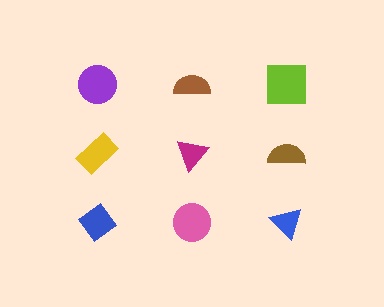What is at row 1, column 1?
A purple circle.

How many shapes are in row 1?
3 shapes.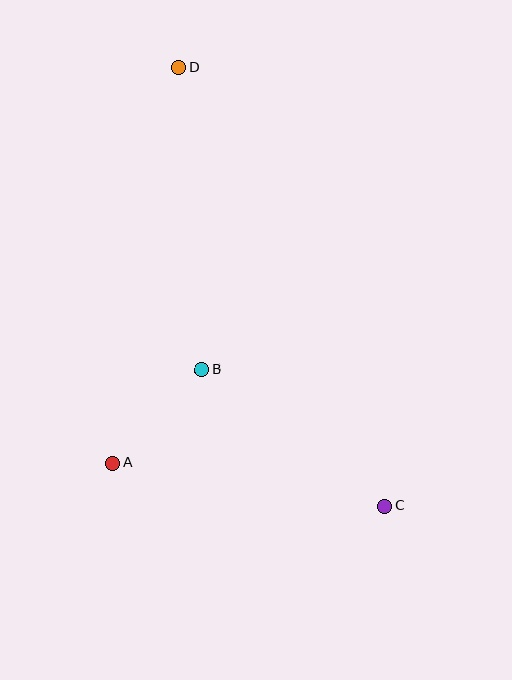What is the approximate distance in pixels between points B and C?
The distance between B and C is approximately 228 pixels.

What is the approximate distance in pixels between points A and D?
The distance between A and D is approximately 401 pixels.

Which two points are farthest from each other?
Points C and D are farthest from each other.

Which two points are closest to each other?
Points A and B are closest to each other.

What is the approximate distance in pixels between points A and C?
The distance between A and C is approximately 276 pixels.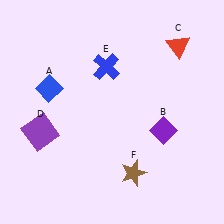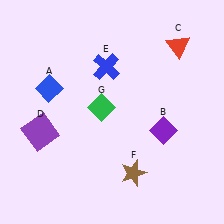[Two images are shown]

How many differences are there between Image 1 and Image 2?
There is 1 difference between the two images.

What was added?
A green diamond (G) was added in Image 2.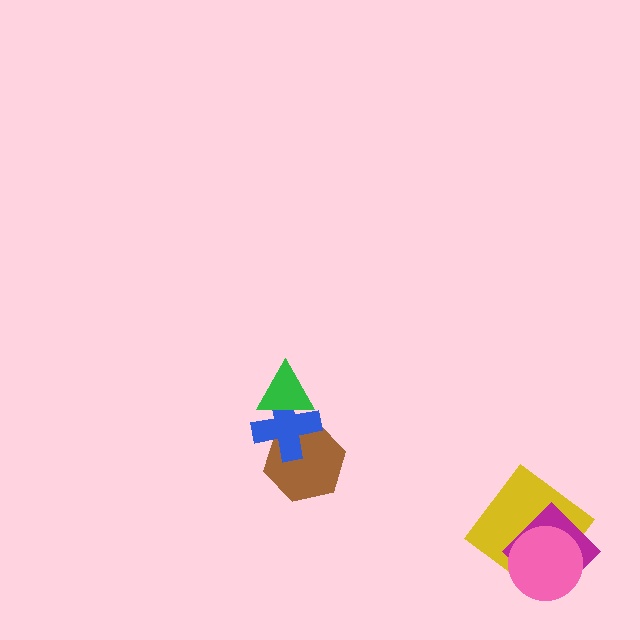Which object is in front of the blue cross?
The green triangle is in front of the blue cross.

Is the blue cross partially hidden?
Yes, it is partially covered by another shape.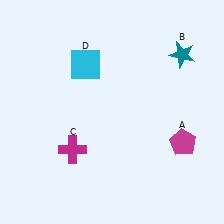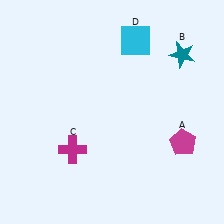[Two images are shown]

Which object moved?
The cyan square (D) moved right.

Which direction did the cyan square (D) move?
The cyan square (D) moved right.